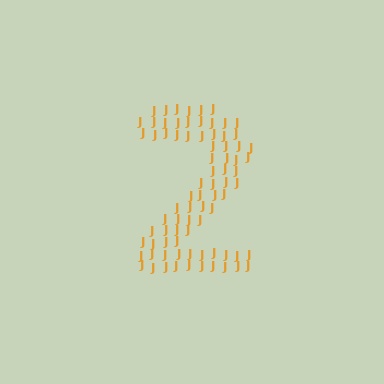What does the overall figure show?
The overall figure shows the digit 2.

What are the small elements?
The small elements are letter J's.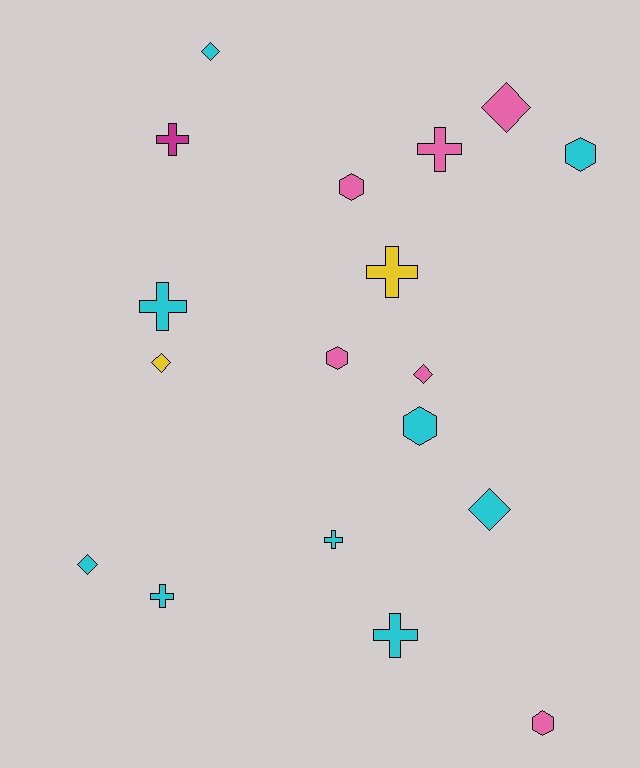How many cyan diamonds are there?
There are 3 cyan diamonds.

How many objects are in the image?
There are 18 objects.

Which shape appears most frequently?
Cross, with 7 objects.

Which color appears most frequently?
Cyan, with 9 objects.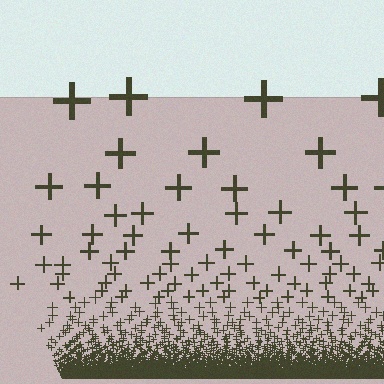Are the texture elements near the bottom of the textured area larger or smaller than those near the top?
Smaller. The gradient is inverted — elements near the bottom are smaller and denser.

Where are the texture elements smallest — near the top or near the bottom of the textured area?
Near the bottom.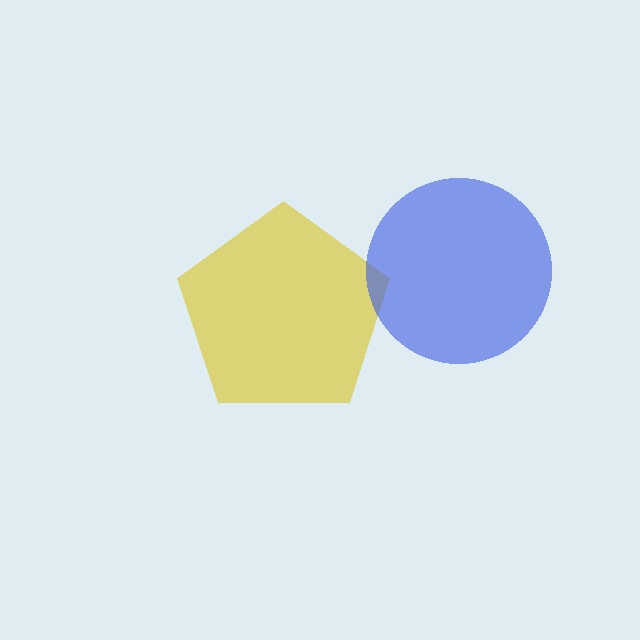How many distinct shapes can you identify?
There are 2 distinct shapes: a yellow pentagon, a blue circle.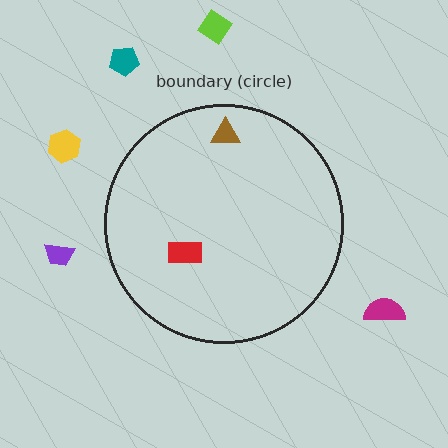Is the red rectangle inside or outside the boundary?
Inside.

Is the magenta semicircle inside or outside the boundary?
Outside.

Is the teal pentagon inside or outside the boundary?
Outside.